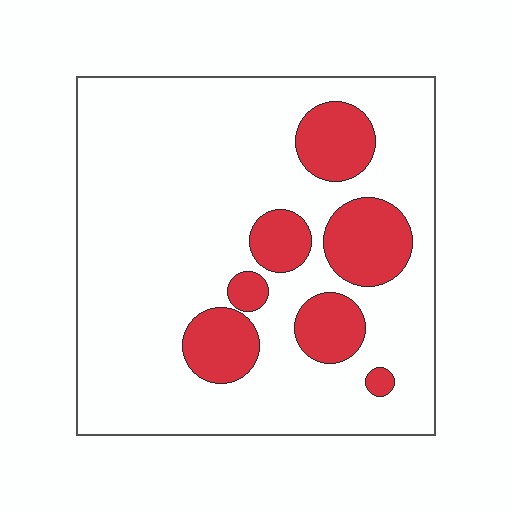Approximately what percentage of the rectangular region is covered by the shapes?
Approximately 20%.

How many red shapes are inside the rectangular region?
7.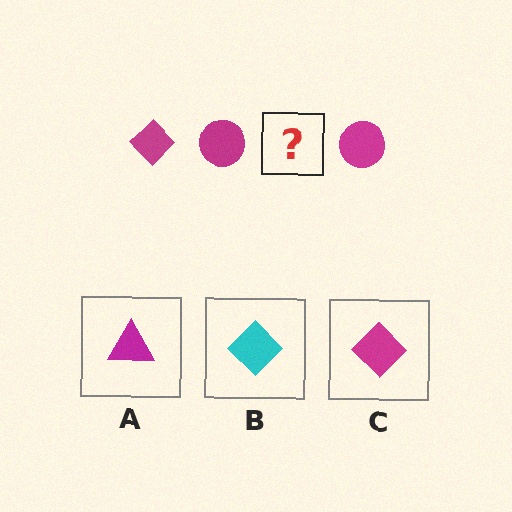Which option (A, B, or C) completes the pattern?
C.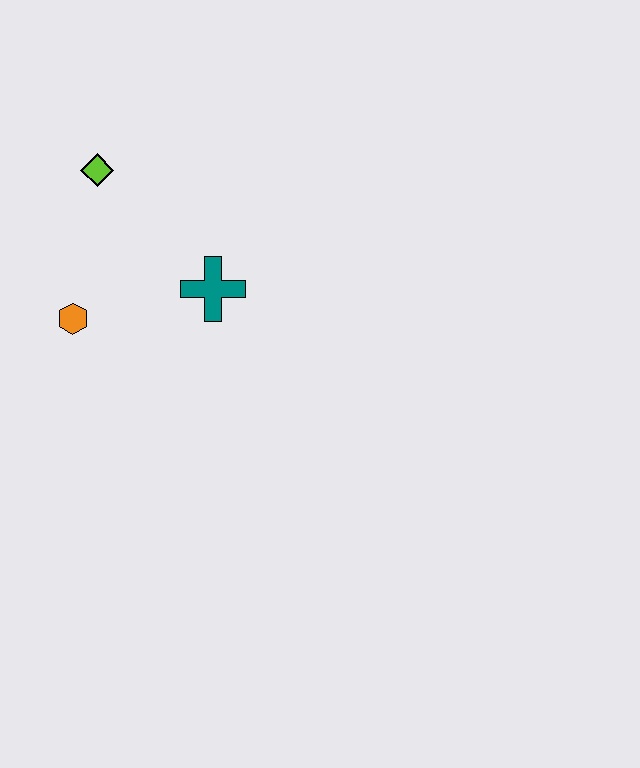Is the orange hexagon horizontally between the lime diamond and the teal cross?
No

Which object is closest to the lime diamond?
The orange hexagon is closest to the lime diamond.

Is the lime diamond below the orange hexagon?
No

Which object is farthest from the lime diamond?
The teal cross is farthest from the lime diamond.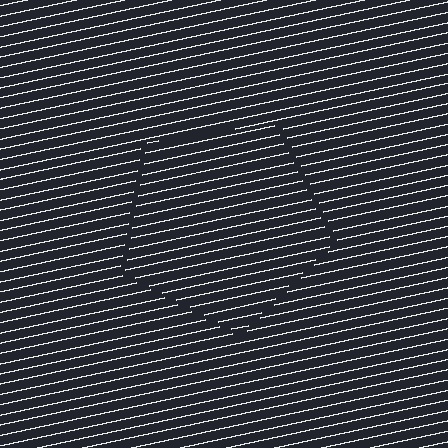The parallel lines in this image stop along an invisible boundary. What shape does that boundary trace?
An illusory pentagon. The interior of the shape contains the same grating, shifted by half a period — the contour is defined by the phase discontinuity where line-ends from the inner and outer gratings abut.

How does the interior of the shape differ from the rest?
The interior of the shape contains the same grating, shifted by half a period — the contour is defined by the phase discontinuity where line-ends from the inner and outer gratings abut.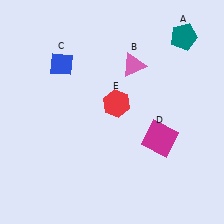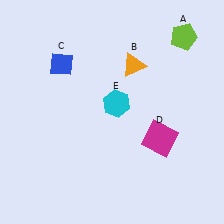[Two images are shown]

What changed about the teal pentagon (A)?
In Image 1, A is teal. In Image 2, it changed to lime.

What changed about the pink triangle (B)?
In Image 1, B is pink. In Image 2, it changed to orange.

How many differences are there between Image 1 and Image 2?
There are 3 differences between the two images.